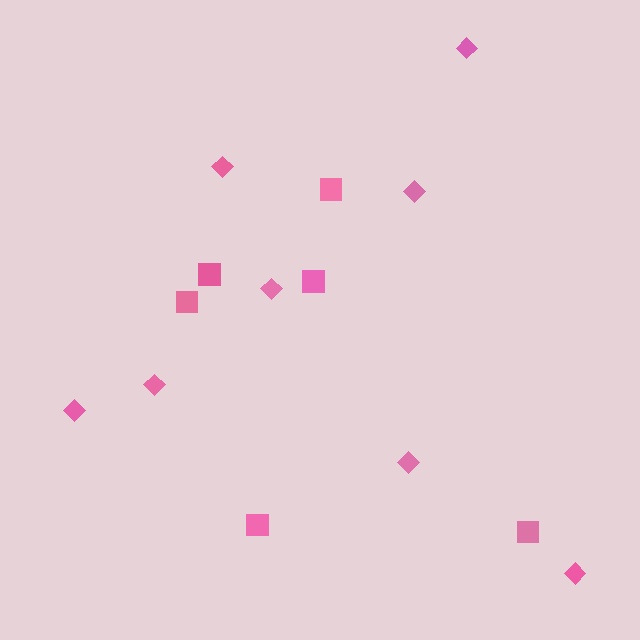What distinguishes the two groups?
There are 2 groups: one group of diamonds (8) and one group of squares (6).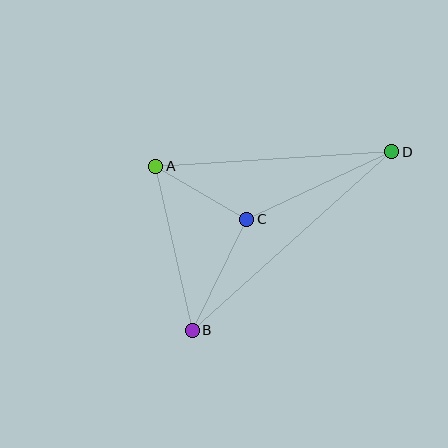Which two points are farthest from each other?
Points B and D are farthest from each other.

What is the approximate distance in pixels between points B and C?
The distance between B and C is approximately 124 pixels.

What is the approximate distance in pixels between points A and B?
The distance between A and B is approximately 168 pixels.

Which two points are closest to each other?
Points A and C are closest to each other.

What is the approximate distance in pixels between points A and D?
The distance between A and D is approximately 236 pixels.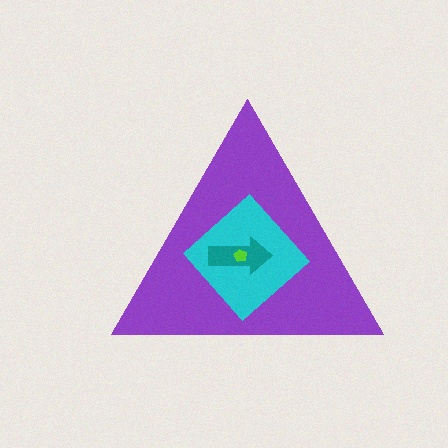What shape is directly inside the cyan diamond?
The teal arrow.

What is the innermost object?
The lime pentagon.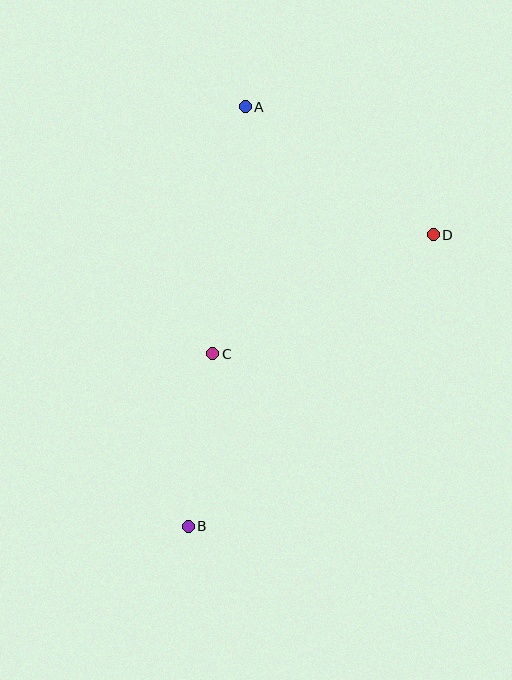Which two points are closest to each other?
Points B and C are closest to each other.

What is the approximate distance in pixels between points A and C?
The distance between A and C is approximately 249 pixels.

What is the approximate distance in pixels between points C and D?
The distance between C and D is approximately 250 pixels.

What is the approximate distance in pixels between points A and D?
The distance between A and D is approximately 227 pixels.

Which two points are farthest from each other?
Points A and B are farthest from each other.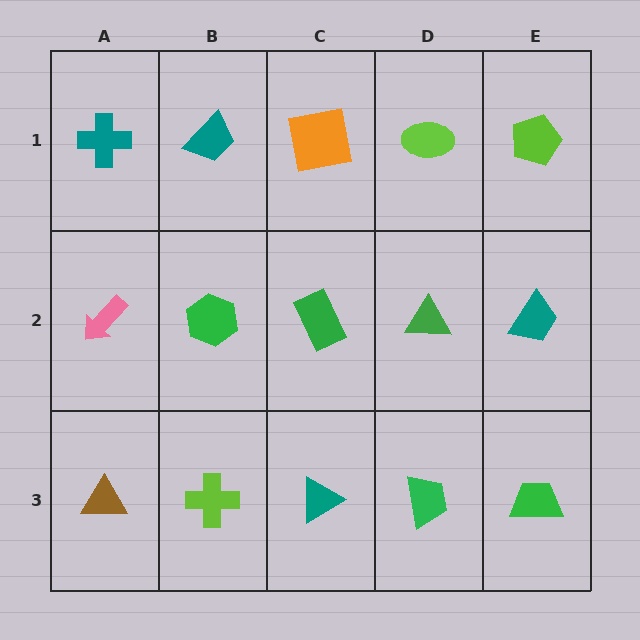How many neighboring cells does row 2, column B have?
4.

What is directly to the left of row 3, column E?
A green trapezoid.